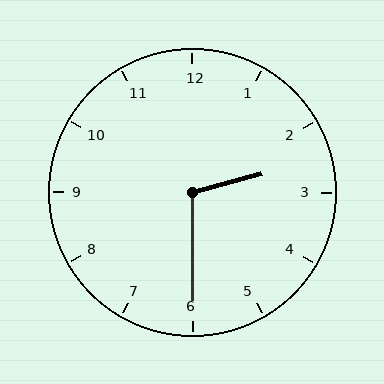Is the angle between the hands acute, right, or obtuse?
It is obtuse.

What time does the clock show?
2:30.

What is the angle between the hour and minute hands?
Approximately 105 degrees.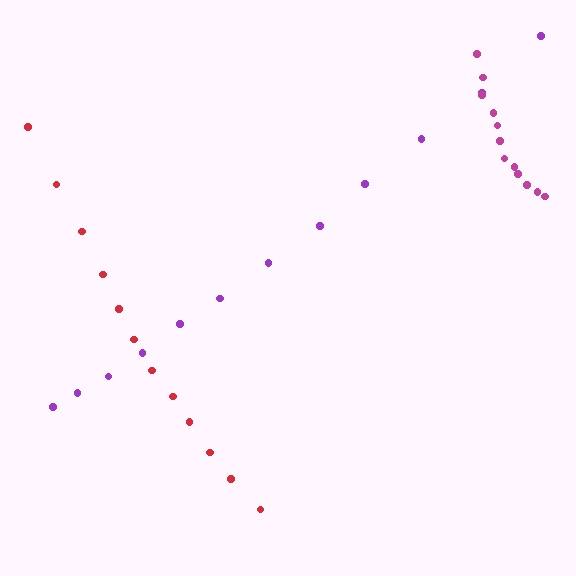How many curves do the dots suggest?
There are 3 distinct paths.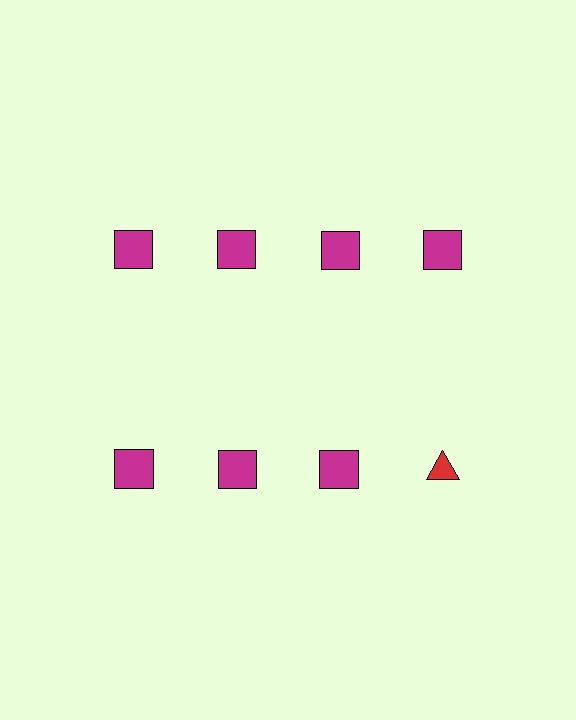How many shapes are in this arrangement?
There are 8 shapes arranged in a grid pattern.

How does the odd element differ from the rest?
It differs in both color (red instead of magenta) and shape (triangle instead of square).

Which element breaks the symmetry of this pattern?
The red triangle in the second row, second from right column breaks the symmetry. All other shapes are magenta squares.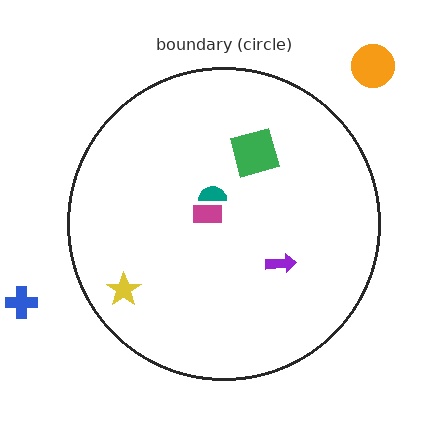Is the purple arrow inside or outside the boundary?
Inside.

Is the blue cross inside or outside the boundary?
Outside.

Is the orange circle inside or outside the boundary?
Outside.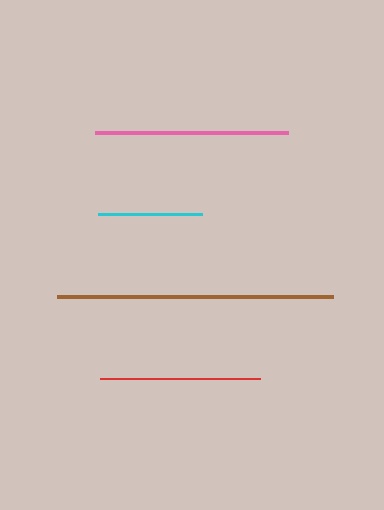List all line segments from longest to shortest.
From longest to shortest: brown, pink, red, cyan.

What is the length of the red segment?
The red segment is approximately 161 pixels long.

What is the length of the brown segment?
The brown segment is approximately 276 pixels long.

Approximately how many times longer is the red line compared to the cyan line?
The red line is approximately 1.5 times the length of the cyan line.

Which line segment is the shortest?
The cyan line is the shortest at approximately 104 pixels.